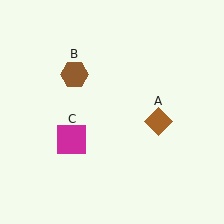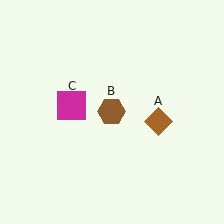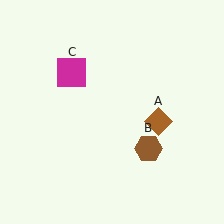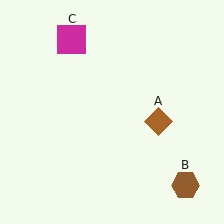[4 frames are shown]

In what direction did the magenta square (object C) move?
The magenta square (object C) moved up.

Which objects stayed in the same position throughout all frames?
Brown diamond (object A) remained stationary.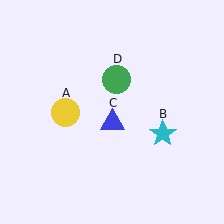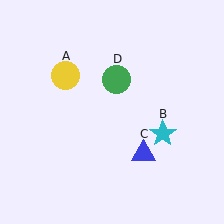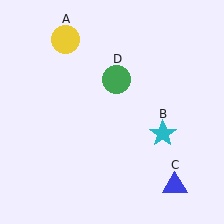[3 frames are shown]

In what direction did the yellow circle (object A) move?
The yellow circle (object A) moved up.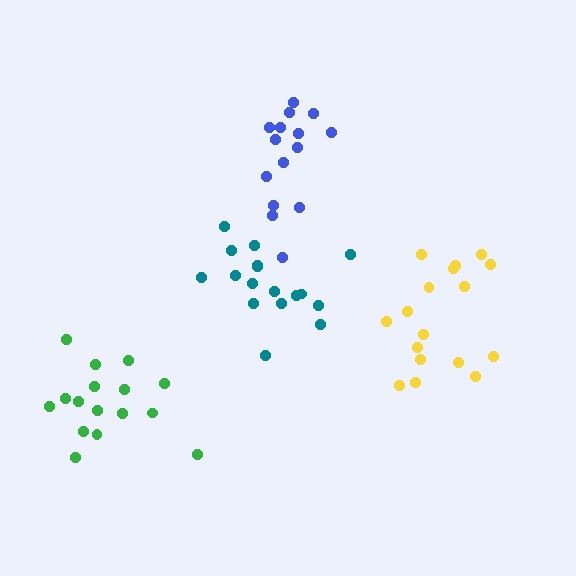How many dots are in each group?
Group 1: 15 dots, Group 2: 17 dots, Group 3: 16 dots, Group 4: 17 dots (65 total).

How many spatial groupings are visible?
There are 4 spatial groupings.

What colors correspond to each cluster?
The clusters are colored: blue, teal, green, yellow.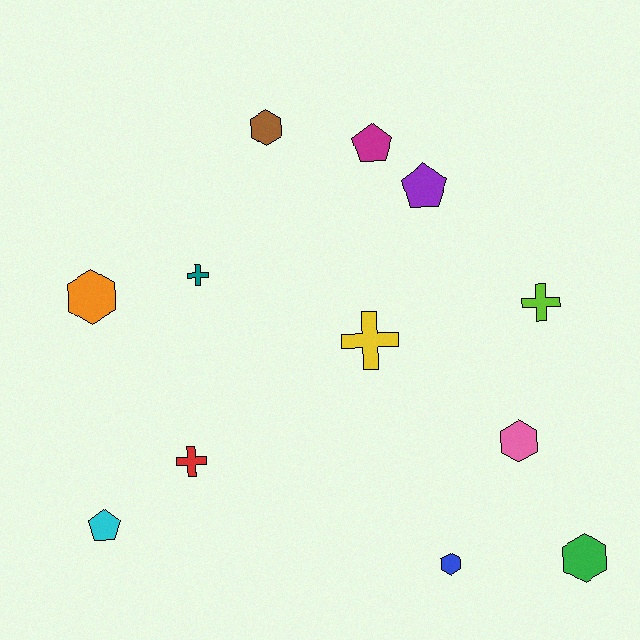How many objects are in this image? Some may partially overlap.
There are 12 objects.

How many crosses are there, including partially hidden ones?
There are 4 crosses.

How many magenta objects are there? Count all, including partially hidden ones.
There is 1 magenta object.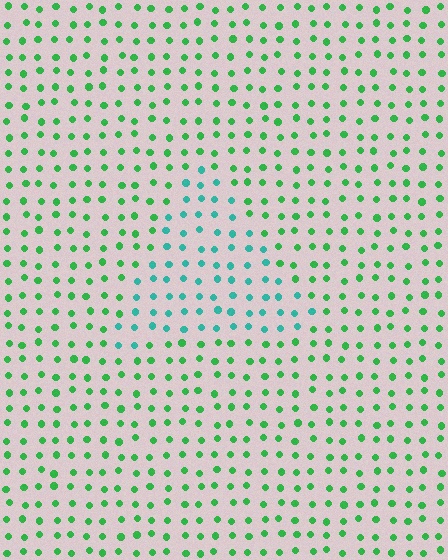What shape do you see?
I see a triangle.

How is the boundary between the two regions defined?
The boundary is defined purely by a slight shift in hue (about 41 degrees). Spacing, size, and orientation are identical on both sides.